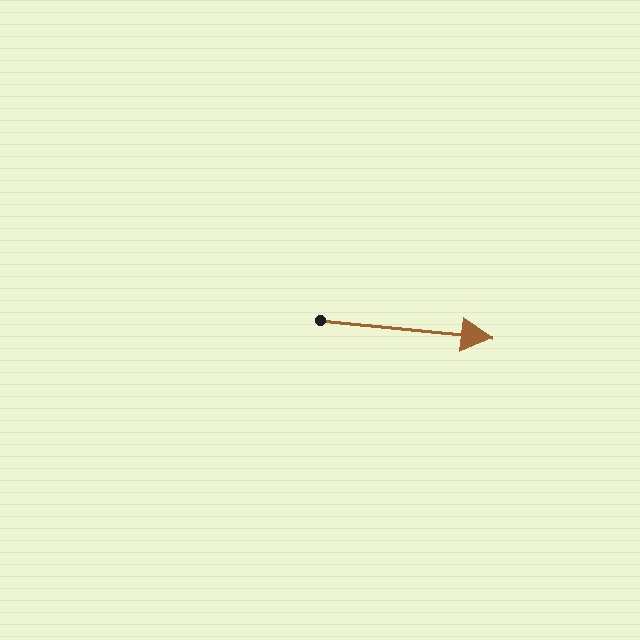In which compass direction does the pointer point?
East.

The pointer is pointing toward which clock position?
Roughly 3 o'clock.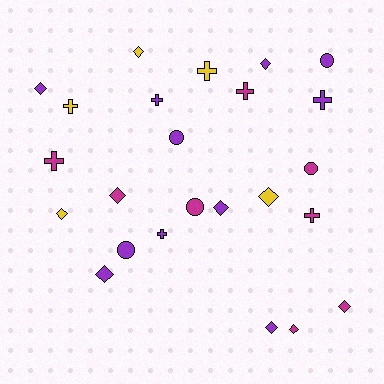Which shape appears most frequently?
Diamond, with 11 objects.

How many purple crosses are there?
There are 3 purple crosses.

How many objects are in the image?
There are 24 objects.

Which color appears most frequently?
Purple, with 11 objects.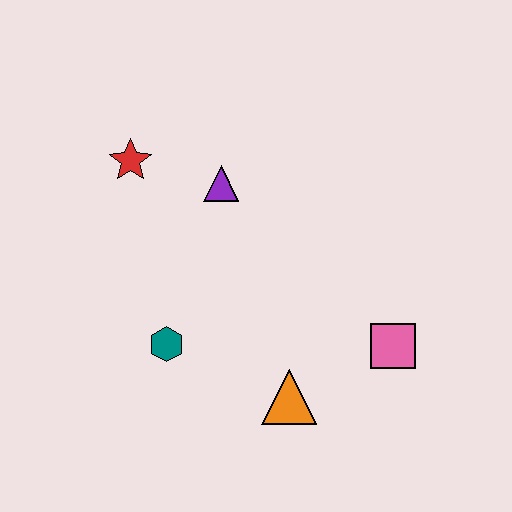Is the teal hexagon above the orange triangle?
Yes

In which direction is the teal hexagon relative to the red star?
The teal hexagon is below the red star.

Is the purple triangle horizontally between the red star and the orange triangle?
Yes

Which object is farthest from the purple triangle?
The pink square is farthest from the purple triangle.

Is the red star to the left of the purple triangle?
Yes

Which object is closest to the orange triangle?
The pink square is closest to the orange triangle.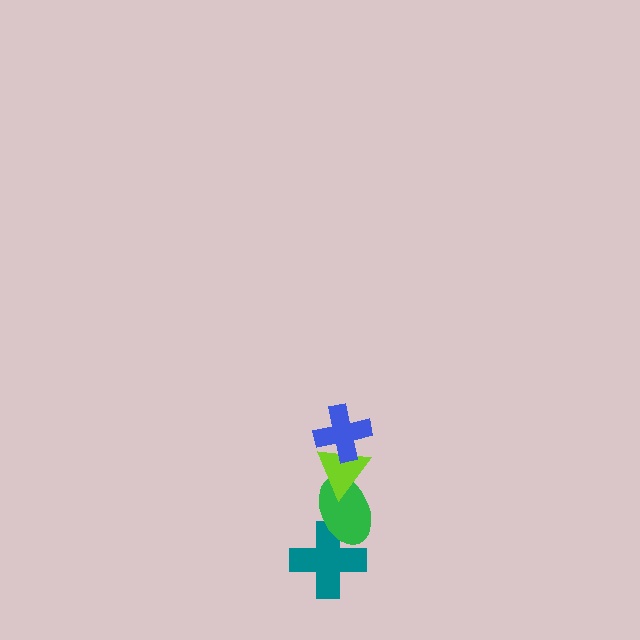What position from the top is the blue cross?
The blue cross is 1st from the top.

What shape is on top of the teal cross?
The green ellipse is on top of the teal cross.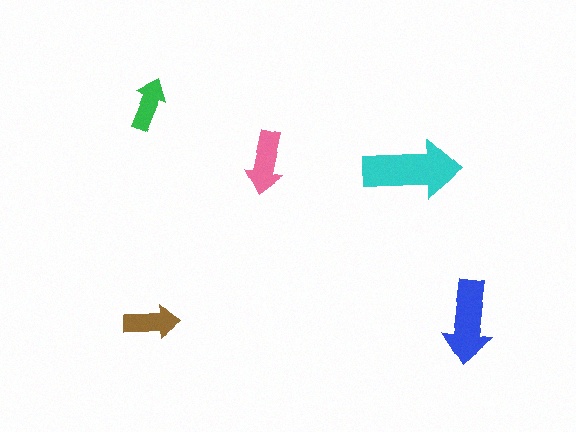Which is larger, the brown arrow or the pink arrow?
The pink one.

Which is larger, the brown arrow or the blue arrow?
The blue one.